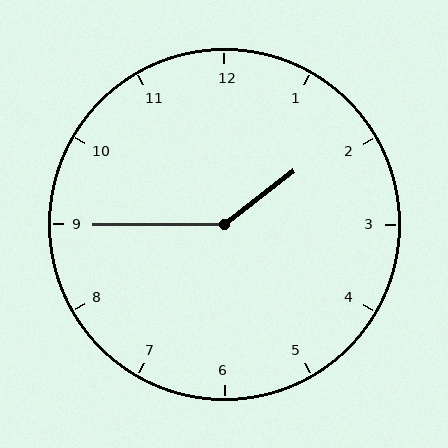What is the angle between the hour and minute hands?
Approximately 142 degrees.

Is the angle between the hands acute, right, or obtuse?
It is obtuse.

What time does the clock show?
1:45.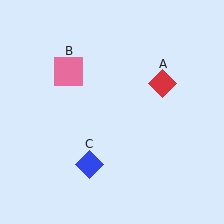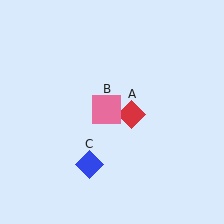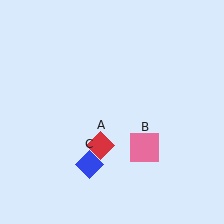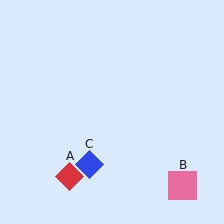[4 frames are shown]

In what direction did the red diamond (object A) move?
The red diamond (object A) moved down and to the left.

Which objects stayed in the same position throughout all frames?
Blue diamond (object C) remained stationary.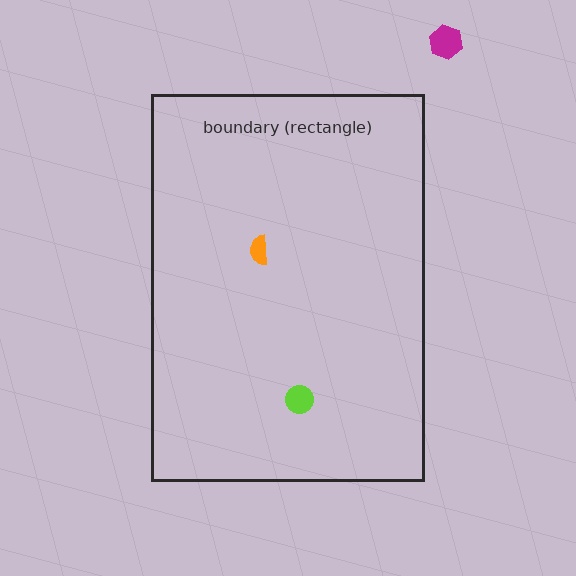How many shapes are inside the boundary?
2 inside, 1 outside.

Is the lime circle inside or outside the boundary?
Inside.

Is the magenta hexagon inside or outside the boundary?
Outside.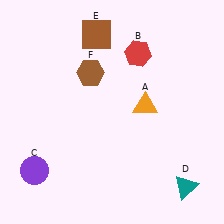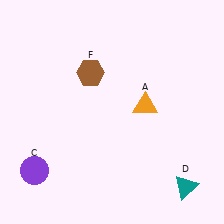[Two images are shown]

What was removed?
The brown square (E), the red hexagon (B) were removed in Image 2.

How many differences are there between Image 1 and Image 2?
There are 2 differences between the two images.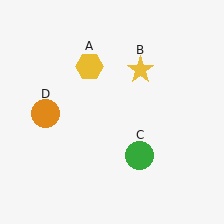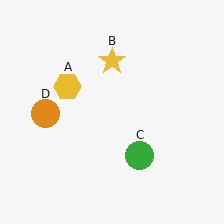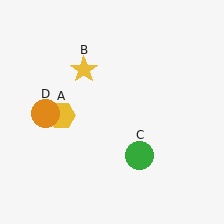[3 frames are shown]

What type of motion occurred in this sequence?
The yellow hexagon (object A), yellow star (object B) rotated counterclockwise around the center of the scene.